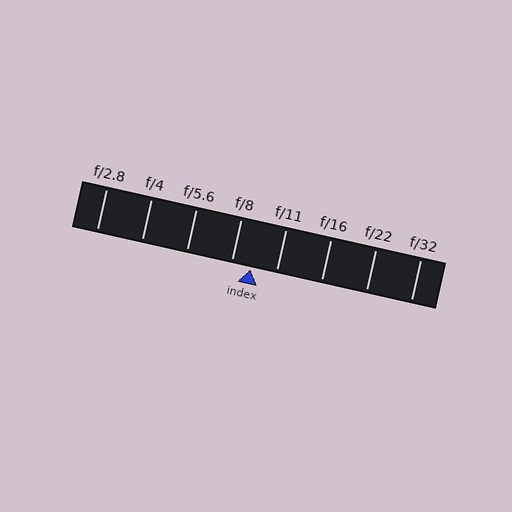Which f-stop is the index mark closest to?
The index mark is closest to f/8.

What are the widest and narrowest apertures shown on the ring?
The widest aperture shown is f/2.8 and the narrowest is f/32.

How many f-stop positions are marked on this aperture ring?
There are 8 f-stop positions marked.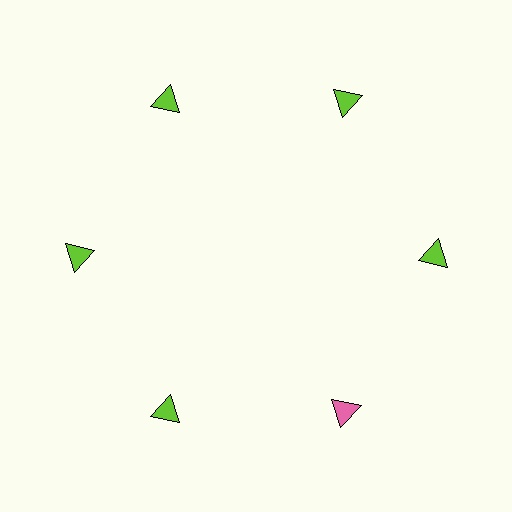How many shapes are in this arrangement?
There are 6 shapes arranged in a ring pattern.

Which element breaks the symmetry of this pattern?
The pink triangle at roughly the 5 o'clock position breaks the symmetry. All other shapes are lime triangles.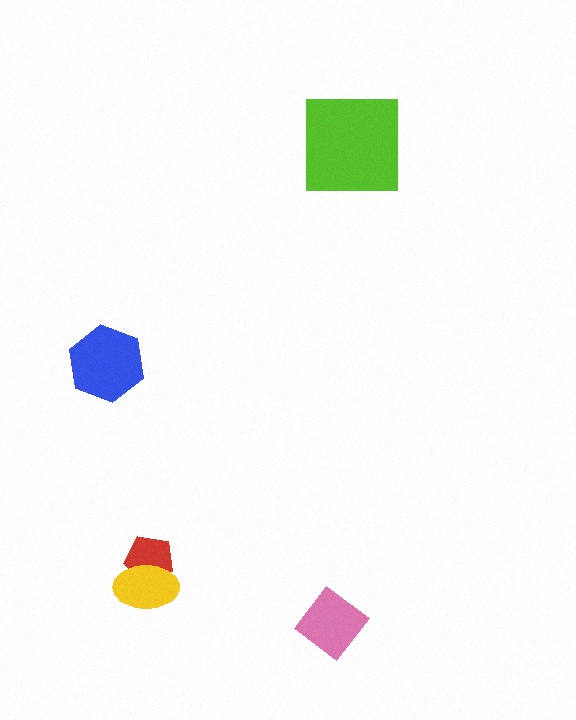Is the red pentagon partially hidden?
Yes, it is partially covered by another shape.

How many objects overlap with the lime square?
0 objects overlap with the lime square.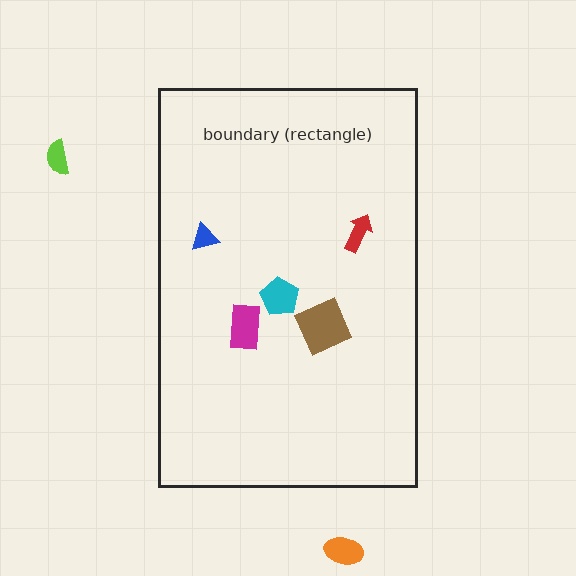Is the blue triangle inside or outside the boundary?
Inside.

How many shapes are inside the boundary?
5 inside, 2 outside.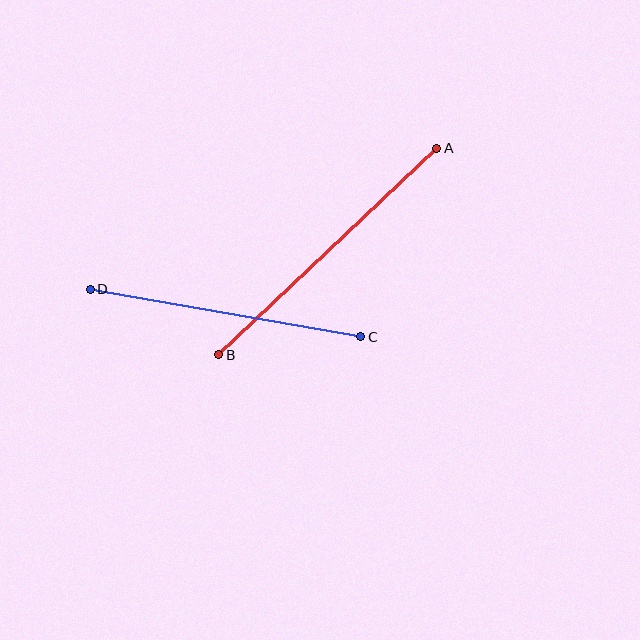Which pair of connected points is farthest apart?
Points A and B are farthest apart.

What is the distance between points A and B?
The distance is approximately 300 pixels.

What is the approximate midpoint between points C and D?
The midpoint is at approximately (225, 313) pixels.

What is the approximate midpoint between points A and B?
The midpoint is at approximately (328, 252) pixels.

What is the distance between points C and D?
The distance is approximately 275 pixels.